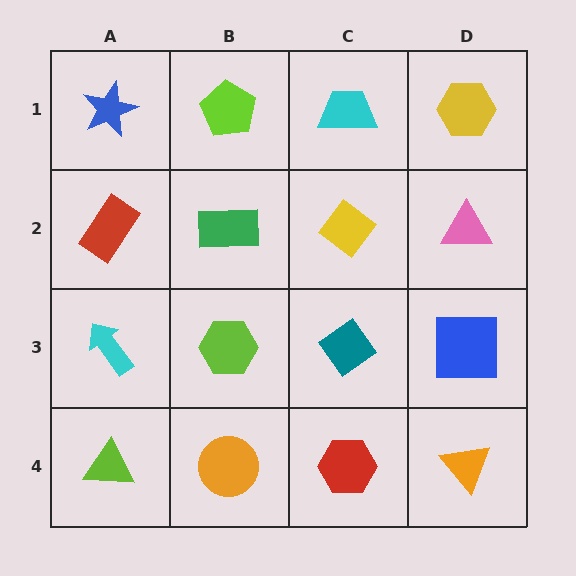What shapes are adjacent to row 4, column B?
A lime hexagon (row 3, column B), a lime triangle (row 4, column A), a red hexagon (row 4, column C).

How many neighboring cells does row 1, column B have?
3.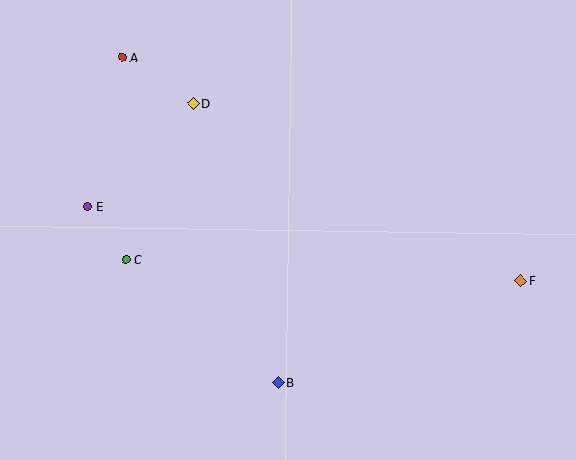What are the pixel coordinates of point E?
Point E is at (88, 207).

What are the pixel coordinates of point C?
Point C is at (126, 260).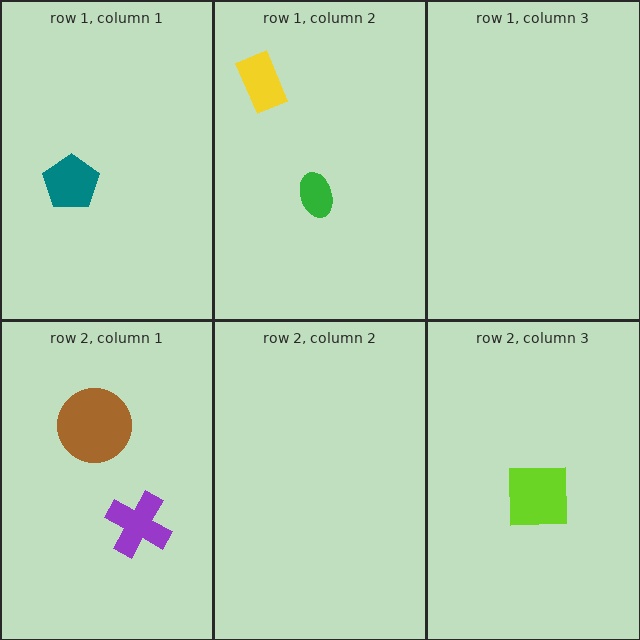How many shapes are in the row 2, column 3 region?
1.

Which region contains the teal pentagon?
The row 1, column 1 region.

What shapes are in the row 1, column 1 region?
The teal pentagon.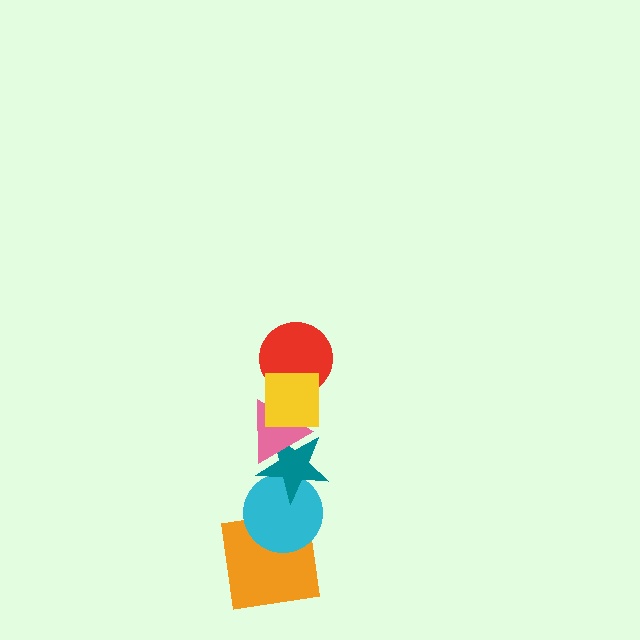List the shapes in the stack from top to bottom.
From top to bottom: the yellow square, the red circle, the pink triangle, the teal star, the cyan circle, the orange square.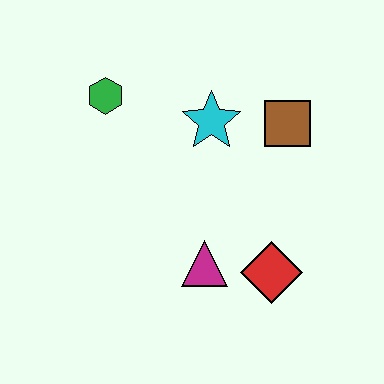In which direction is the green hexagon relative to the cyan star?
The green hexagon is to the left of the cyan star.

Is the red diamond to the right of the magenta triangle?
Yes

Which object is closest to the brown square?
The cyan star is closest to the brown square.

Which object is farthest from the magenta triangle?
The green hexagon is farthest from the magenta triangle.